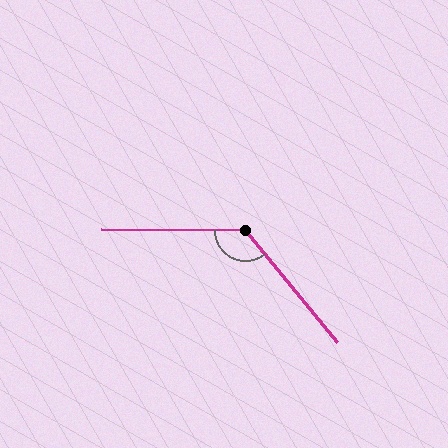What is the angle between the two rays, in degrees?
Approximately 130 degrees.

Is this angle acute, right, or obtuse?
It is obtuse.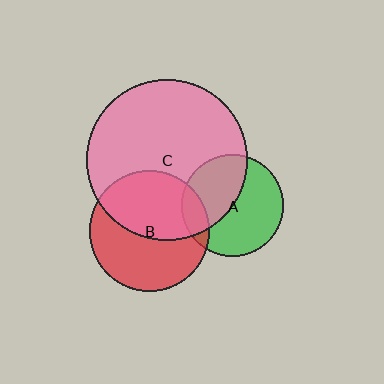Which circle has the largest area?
Circle C (pink).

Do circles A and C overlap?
Yes.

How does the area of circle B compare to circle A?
Approximately 1.4 times.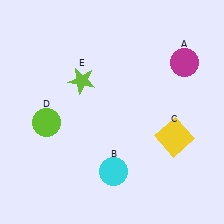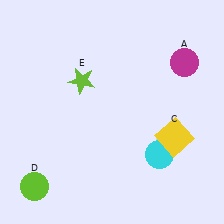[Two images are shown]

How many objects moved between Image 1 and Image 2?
2 objects moved between the two images.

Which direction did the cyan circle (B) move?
The cyan circle (B) moved right.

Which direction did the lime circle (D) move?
The lime circle (D) moved down.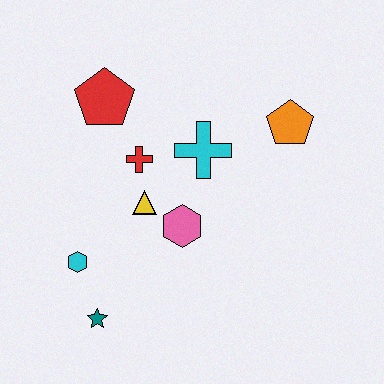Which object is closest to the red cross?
The yellow triangle is closest to the red cross.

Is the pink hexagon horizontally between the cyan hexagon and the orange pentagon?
Yes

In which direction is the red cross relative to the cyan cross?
The red cross is to the left of the cyan cross.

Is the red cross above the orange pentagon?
No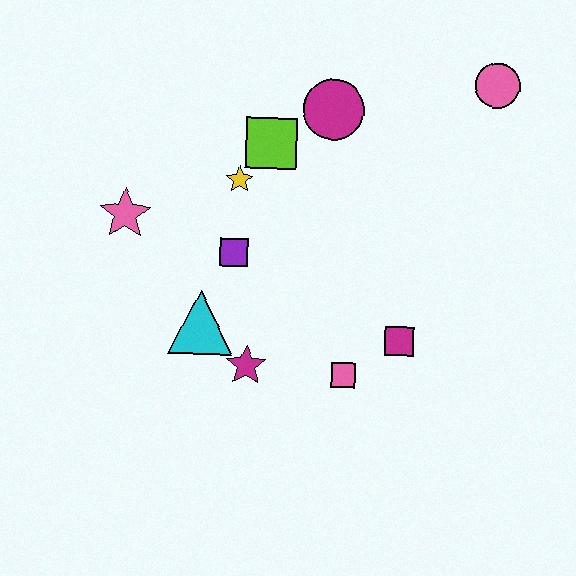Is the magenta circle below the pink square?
No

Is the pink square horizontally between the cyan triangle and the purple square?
No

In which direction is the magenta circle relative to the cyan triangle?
The magenta circle is above the cyan triangle.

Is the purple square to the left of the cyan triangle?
No